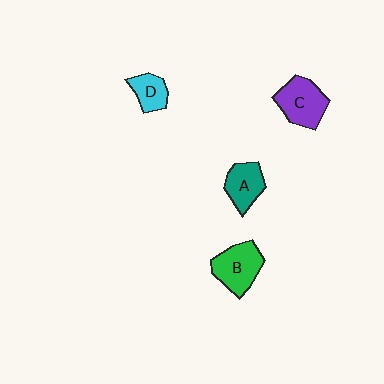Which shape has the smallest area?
Shape D (cyan).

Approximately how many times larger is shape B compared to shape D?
Approximately 1.7 times.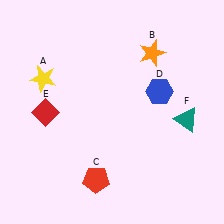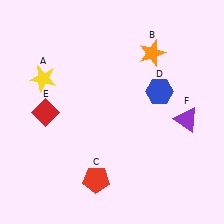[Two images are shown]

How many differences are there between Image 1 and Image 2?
There is 1 difference between the two images.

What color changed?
The triangle (F) changed from teal in Image 1 to purple in Image 2.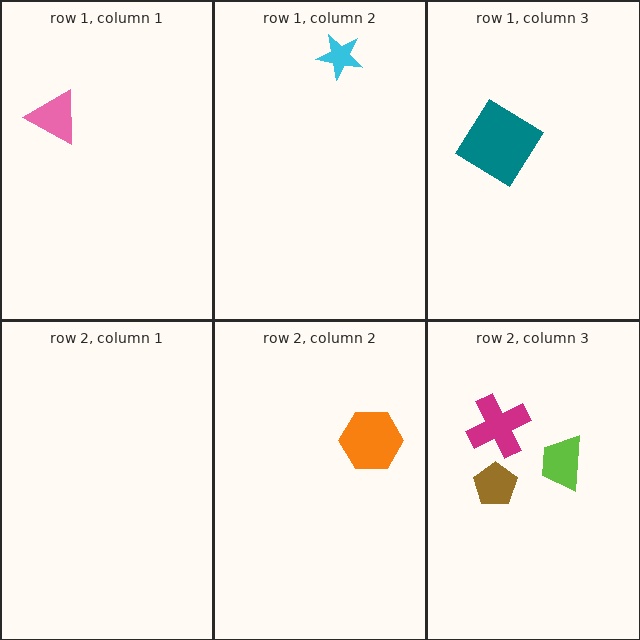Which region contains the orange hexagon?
The row 2, column 2 region.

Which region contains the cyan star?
The row 1, column 2 region.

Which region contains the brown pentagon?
The row 2, column 3 region.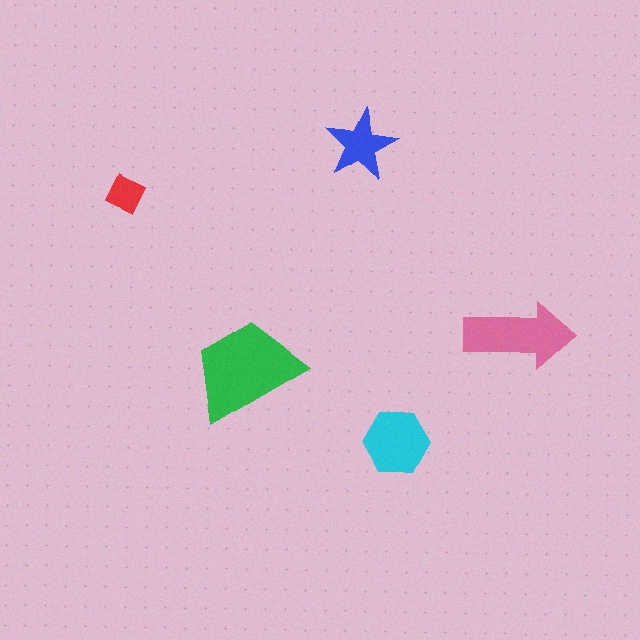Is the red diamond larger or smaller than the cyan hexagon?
Smaller.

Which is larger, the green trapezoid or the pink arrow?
The green trapezoid.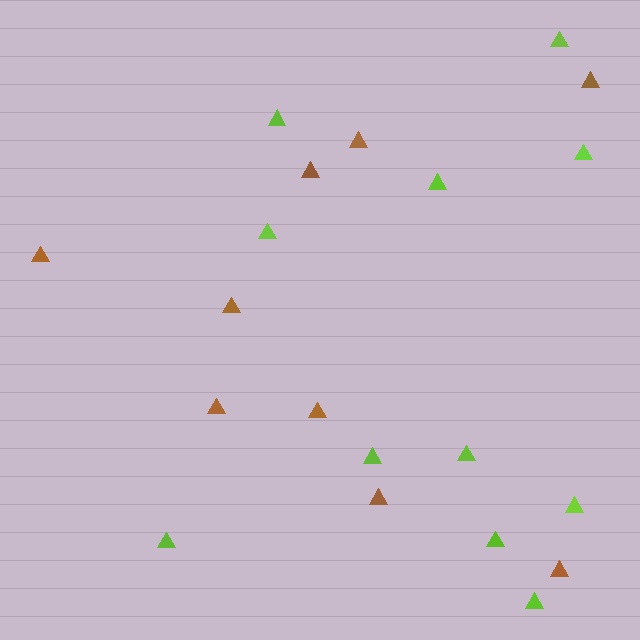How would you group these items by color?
There are 2 groups: one group of lime triangles (11) and one group of brown triangles (9).